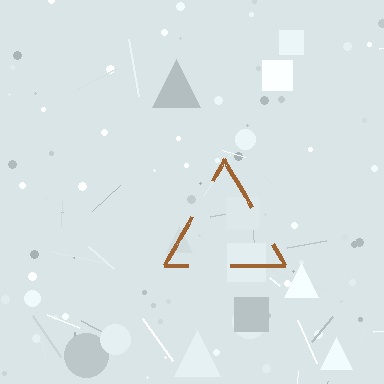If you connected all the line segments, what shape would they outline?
They would outline a triangle.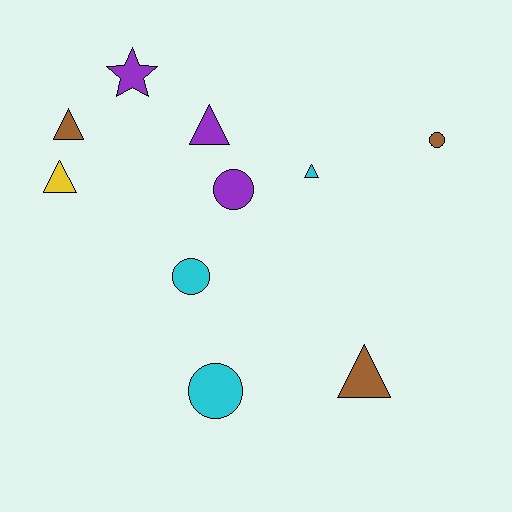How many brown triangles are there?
There are 2 brown triangles.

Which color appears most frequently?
Purple, with 3 objects.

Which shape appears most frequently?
Triangle, with 5 objects.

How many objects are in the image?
There are 10 objects.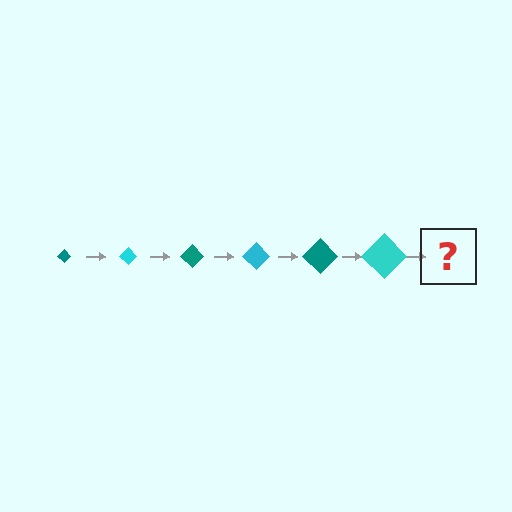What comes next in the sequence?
The next element should be a teal diamond, larger than the previous one.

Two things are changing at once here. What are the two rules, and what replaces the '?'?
The two rules are that the diamond grows larger each step and the color cycles through teal and cyan. The '?' should be a teal diamond, larger than the previous one.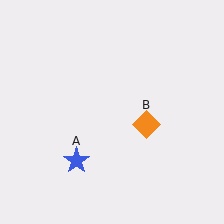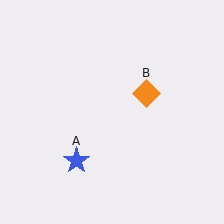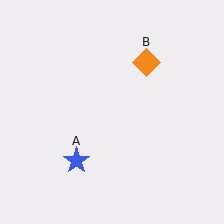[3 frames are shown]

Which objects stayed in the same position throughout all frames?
Blue star (object A) remained stationary.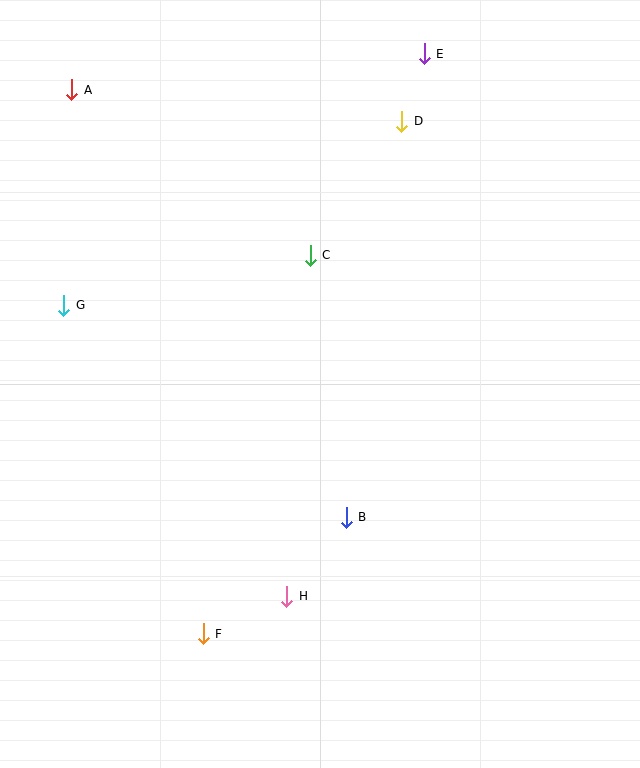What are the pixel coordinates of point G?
Point G is at (64, 305).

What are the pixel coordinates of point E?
Point E is at (424, 54).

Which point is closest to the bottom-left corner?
Point F is closest to the bottom-left corner.